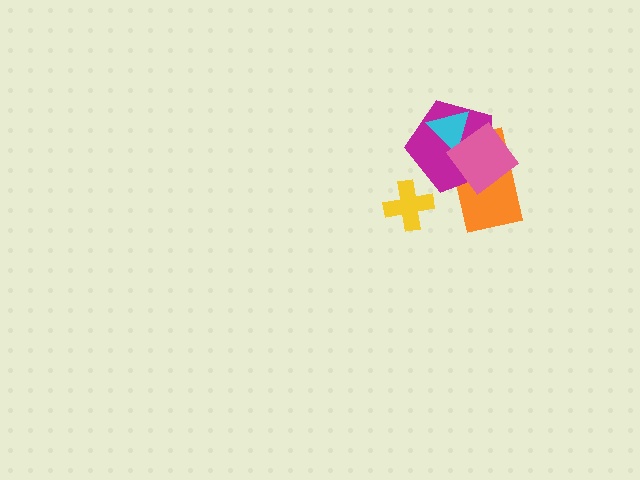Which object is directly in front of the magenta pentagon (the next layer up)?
The cyan triangle is directly in front of the magenta pentagon.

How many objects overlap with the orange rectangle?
3 objects overlap with the orange rectangle.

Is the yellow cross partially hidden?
No, no other shape covers it.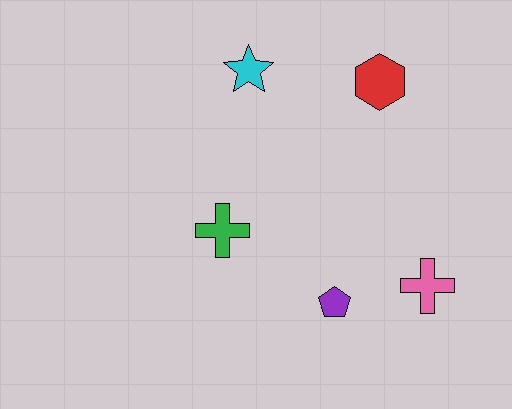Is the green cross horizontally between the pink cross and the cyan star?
No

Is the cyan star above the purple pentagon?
Yes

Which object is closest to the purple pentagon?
The pink cross is closest to the purple pentagon.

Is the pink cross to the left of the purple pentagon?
No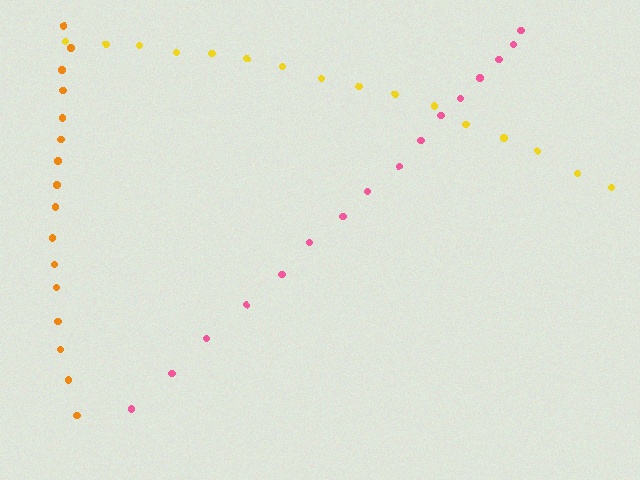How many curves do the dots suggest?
There are 3 distinct paths.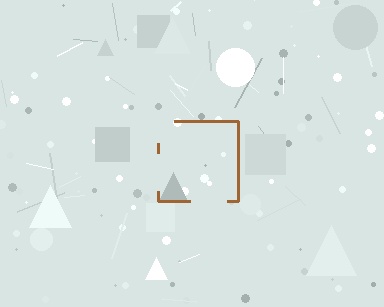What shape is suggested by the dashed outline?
The dashed outline suggests a square.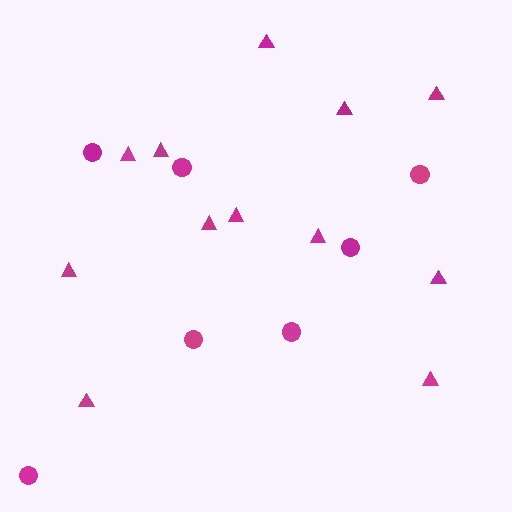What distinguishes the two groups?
There are 2 groups: one group of circles (7) and one group of triangles (12).